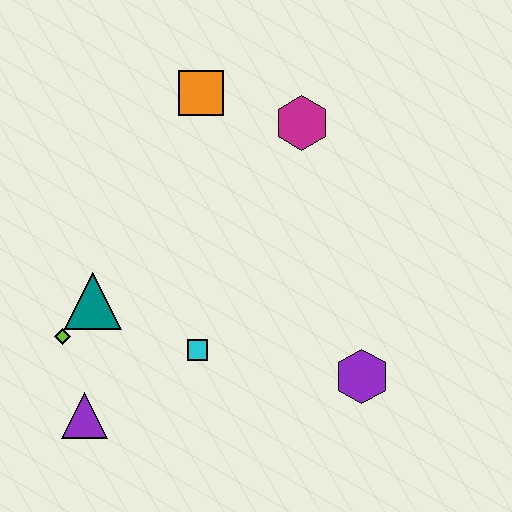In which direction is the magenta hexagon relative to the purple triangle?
The magenta hexagon is above the purple triangle.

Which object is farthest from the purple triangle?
The magenta hexagon is farthest from the purple triangle.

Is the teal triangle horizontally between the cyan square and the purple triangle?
Yes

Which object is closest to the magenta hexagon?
The orange square is closest to the magenta hexagon.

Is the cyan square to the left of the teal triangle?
No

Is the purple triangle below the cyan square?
Yes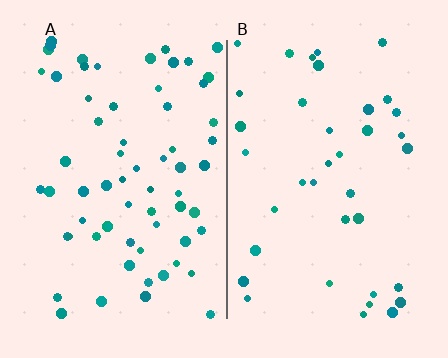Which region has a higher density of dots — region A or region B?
A (the left).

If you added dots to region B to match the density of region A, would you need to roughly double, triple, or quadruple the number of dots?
Approximately double.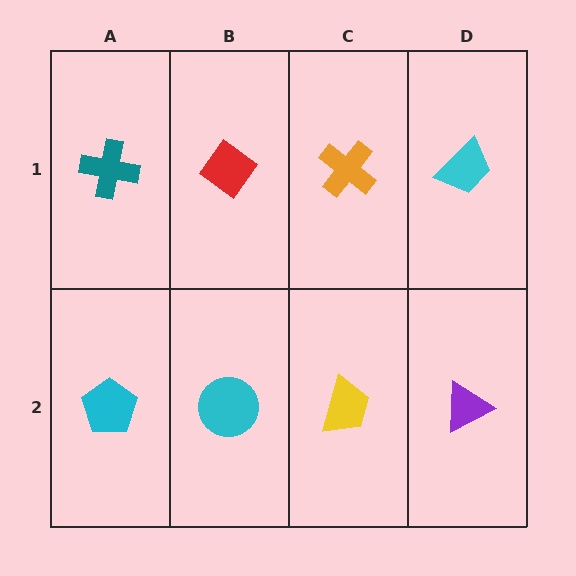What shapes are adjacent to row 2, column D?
A cyan trapezoid (row 1, column D), a yellow trapezoid (row 2, column C).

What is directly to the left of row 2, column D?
A yellow trapezoid.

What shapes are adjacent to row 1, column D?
A purple triangle (row 2, column D), an orange cross (row 1, column C).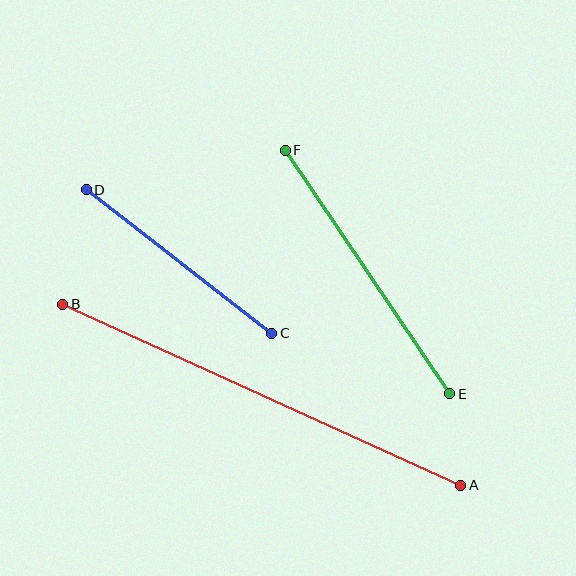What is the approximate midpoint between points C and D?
The midpoint is at approximately (179, 261) pixels.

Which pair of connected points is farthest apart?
Points A and B are farthest apart.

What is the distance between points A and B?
The distance is approximately 437 pixels.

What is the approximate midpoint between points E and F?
The midpoint is at approximately (367, 272) pixels.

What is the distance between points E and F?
The distance is approximately 294 pixels.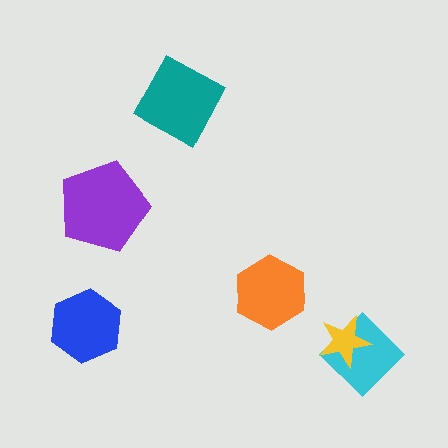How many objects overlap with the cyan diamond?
1 object overlaps with the cyan diamond.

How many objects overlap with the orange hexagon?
0 objects overlap with the orange hexagon.